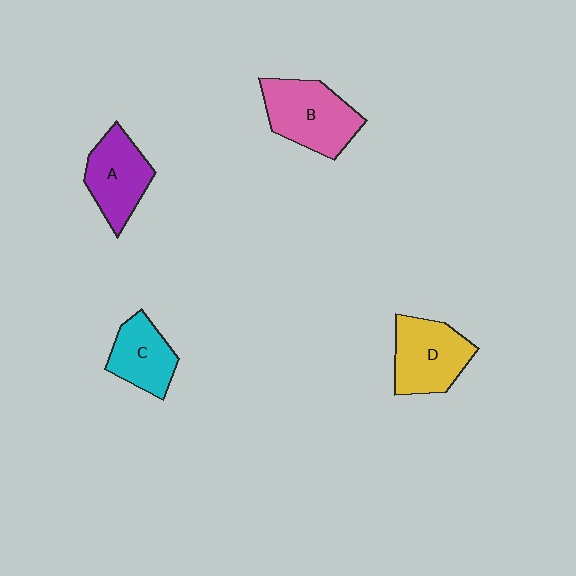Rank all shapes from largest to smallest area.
From largest to smallest: B (pink), D (yellow), A (purple), C (cyan).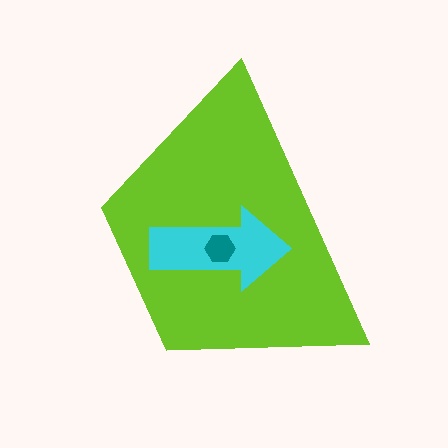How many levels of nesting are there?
3.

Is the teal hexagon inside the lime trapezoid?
Yes.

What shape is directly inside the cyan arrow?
The teal hexagon.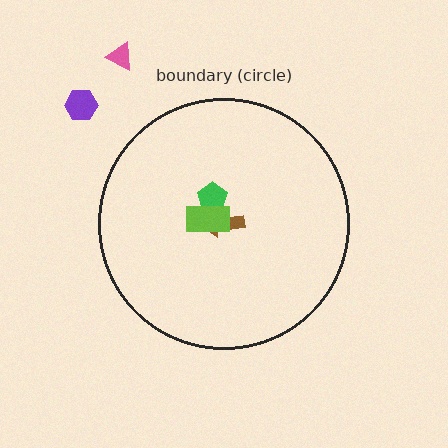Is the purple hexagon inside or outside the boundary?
Outside.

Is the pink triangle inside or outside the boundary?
Outside.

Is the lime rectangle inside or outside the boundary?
Inside.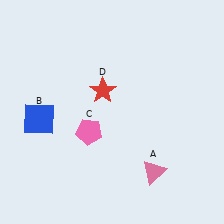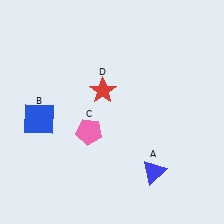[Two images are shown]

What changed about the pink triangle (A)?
In Image 1, A is pink. In Image 2, it changed to blue.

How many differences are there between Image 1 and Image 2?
There is 1 difference between the two images.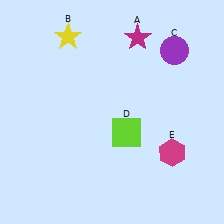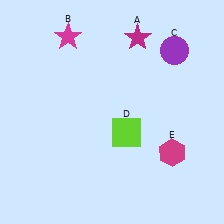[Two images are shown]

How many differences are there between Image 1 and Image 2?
There is 1 difference between the two images.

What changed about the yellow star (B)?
In Image 1, B is yellow. In Image 2, it changed to magenta.